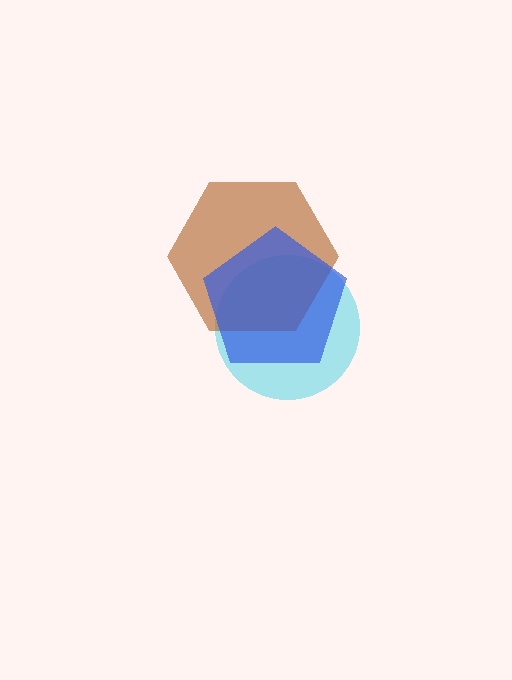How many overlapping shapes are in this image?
There are 3 overlapping shapes in the image.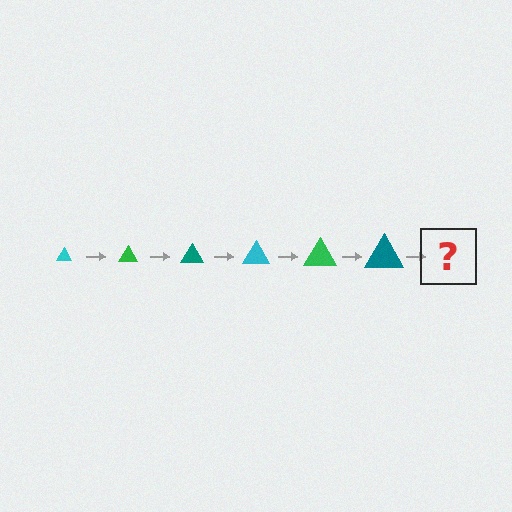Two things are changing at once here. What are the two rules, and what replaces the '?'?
The two rules are that the triangle grows larger each step and the color cycles through cyan, green, and teal. The '?' should be a cyan triangle, larger than the previous one.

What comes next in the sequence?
The next element should be a cyan triangle, larger than the previous one.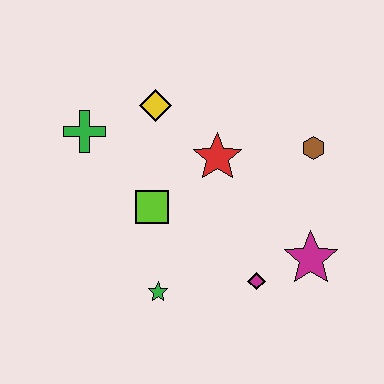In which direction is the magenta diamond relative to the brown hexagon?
The magenta diamond is below the brown hexagon.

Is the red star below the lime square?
No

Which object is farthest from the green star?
The brown hexagon is farthest from the green star.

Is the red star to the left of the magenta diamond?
Yes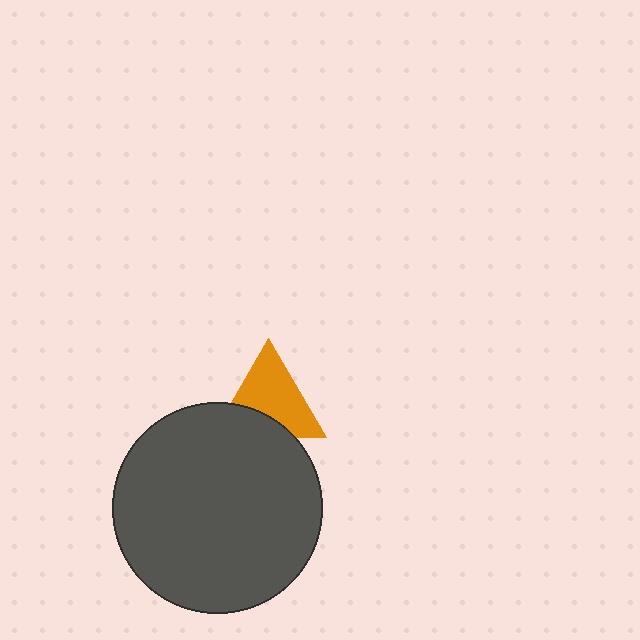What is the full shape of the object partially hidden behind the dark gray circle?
The partially hidden object is an orange triangle.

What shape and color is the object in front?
The object in front is a dark gray circle.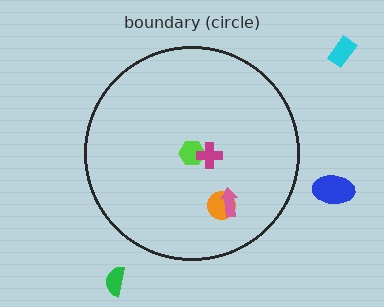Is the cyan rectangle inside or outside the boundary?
Outside.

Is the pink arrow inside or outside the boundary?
Inside.